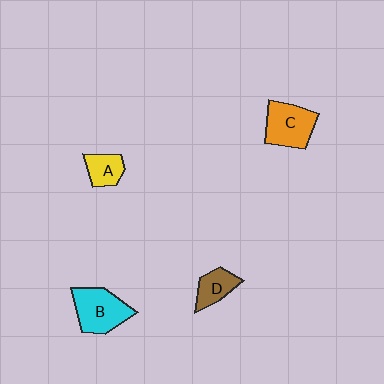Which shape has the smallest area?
Shape A (yellow).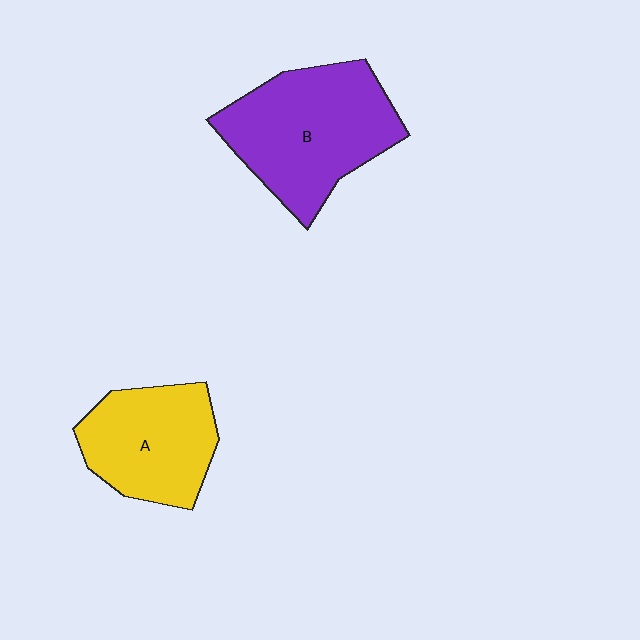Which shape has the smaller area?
Shape A (yellow).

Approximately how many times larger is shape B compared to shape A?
Approximately 1.4 times.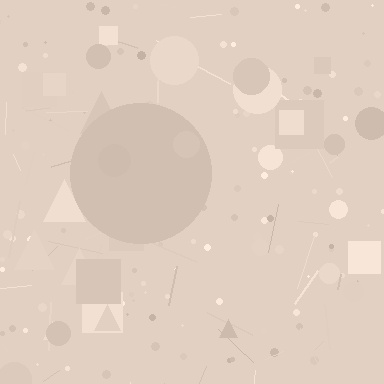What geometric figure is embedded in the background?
A circle is embedded in the background.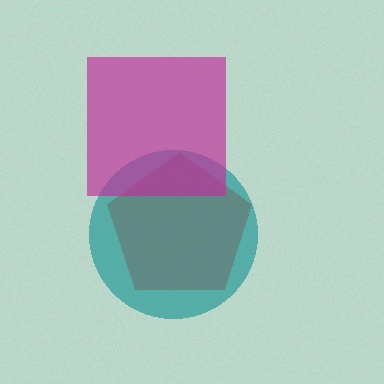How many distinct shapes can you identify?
There are 3 distinct shapes: a red pentagon, a teal circle, a magenta square.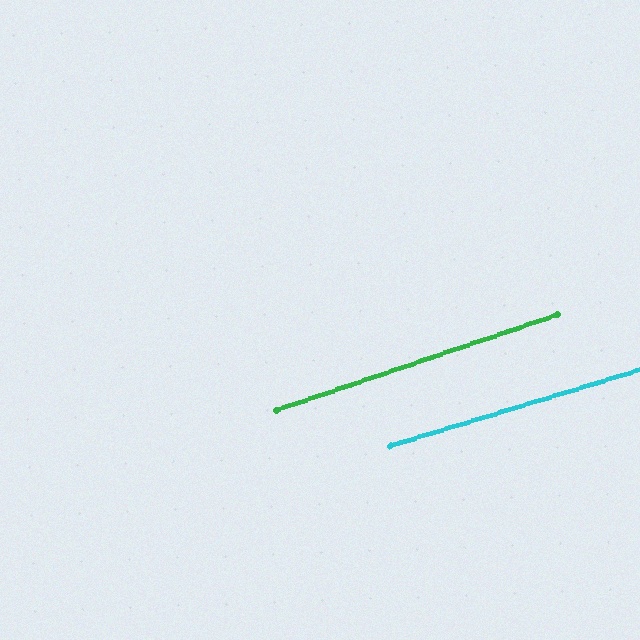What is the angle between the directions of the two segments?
Approximately 2 degrees.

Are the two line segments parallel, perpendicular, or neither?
Parallel — their directions differ by only 1.9°.